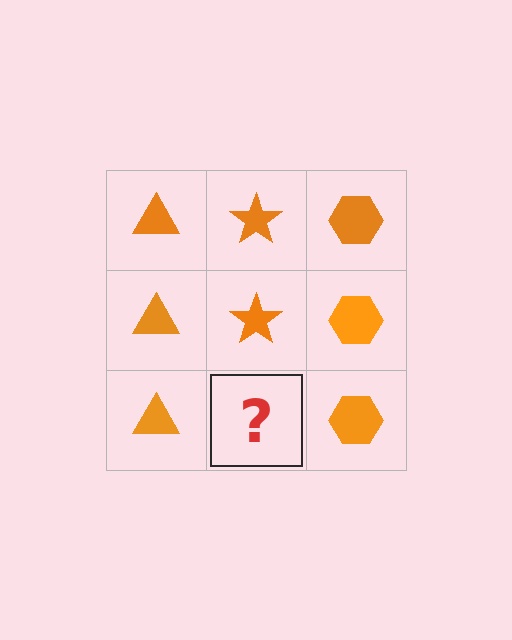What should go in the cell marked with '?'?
The missing cell should contain an orange star.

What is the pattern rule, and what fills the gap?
The rule is that each column has a consistent shape. The gap should be filled with an orange star.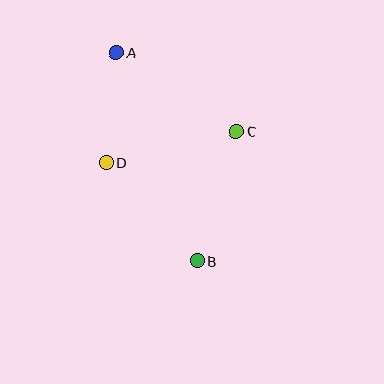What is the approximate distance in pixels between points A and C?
The distance between A and C is approximately 143 pixels.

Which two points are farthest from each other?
Points A and B are farthest from each other.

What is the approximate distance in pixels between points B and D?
The distance between B and D is approximately 134 pixels.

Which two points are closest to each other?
Points A and D are closest to each other.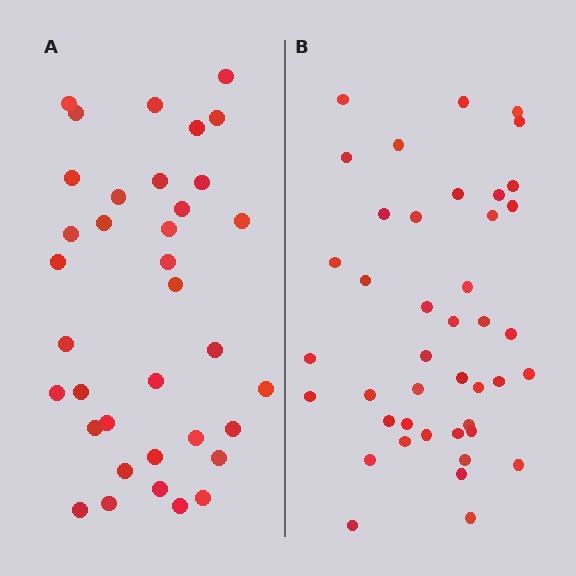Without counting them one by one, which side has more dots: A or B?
Region B (the right region) has more dots.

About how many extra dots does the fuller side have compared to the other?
Region B has about 6 more dots than region A.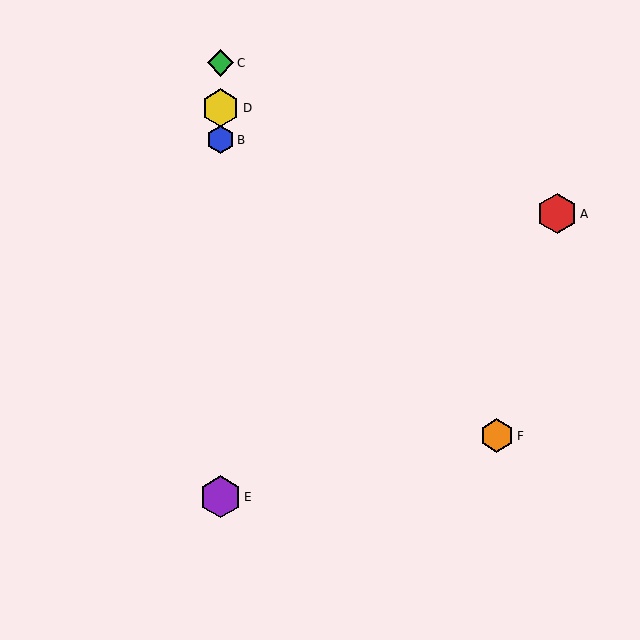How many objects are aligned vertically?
4 objects (B, C, D, E) are aligned vertically.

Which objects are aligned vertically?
Objects B, C, D, E are aligned vertically.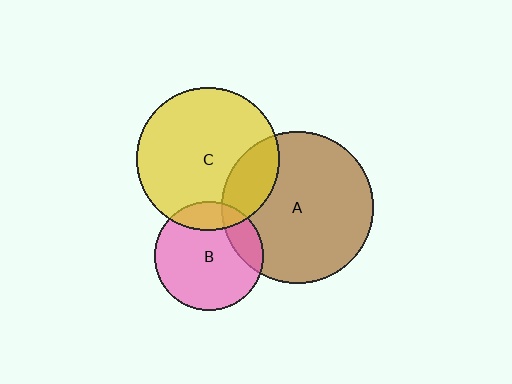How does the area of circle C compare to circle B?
Approximately 1.7 times.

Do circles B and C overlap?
Yes.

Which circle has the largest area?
Circle A (brown).